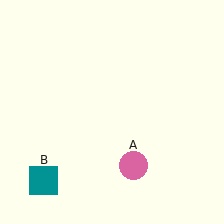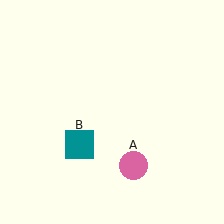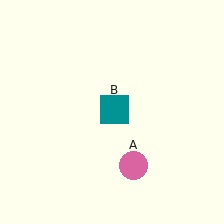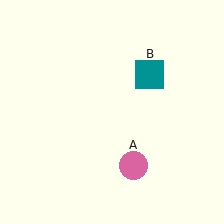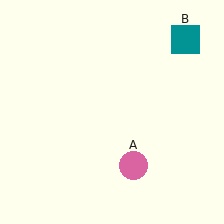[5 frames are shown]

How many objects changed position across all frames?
1 object changed position: teal square (object B).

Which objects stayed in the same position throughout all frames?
Pink circle (object A) remained stationary.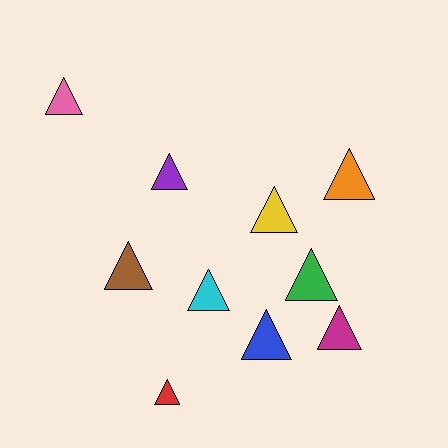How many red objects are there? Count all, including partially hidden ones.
There is 1 red object.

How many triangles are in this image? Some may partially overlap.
There are 10 triangles.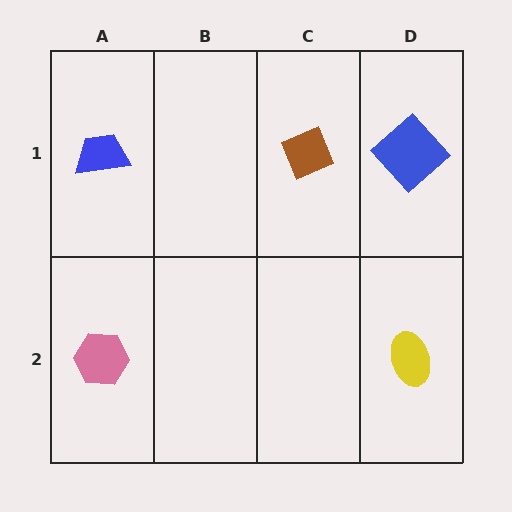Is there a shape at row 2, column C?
No, that cell is empty.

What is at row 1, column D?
A blue diamond.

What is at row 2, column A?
A pink hexagon.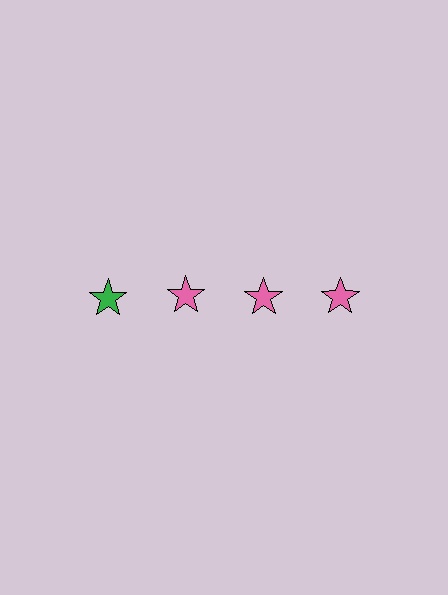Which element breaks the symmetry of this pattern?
The green star in the top row, leftmost column breaks the symmetry. All other shapes are pink stars.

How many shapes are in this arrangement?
There are 4 shapes arranged in a grid pattern.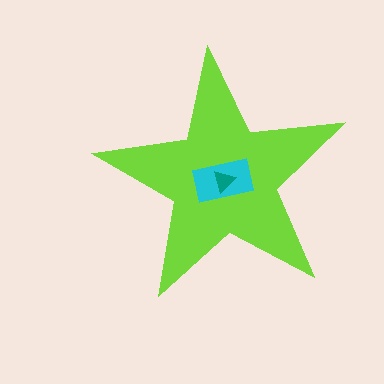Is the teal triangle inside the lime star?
Yes.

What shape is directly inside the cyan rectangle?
The teal triangle.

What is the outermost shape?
The lime star.